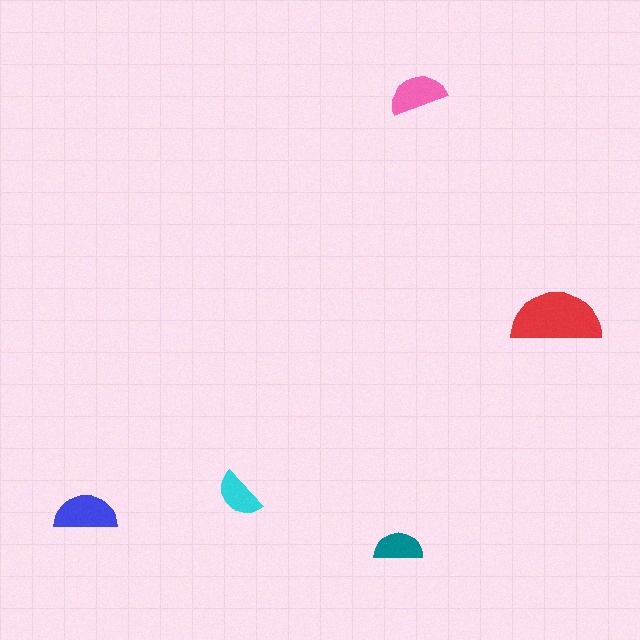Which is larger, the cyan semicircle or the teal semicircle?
The cyan one.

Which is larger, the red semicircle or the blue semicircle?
The red one.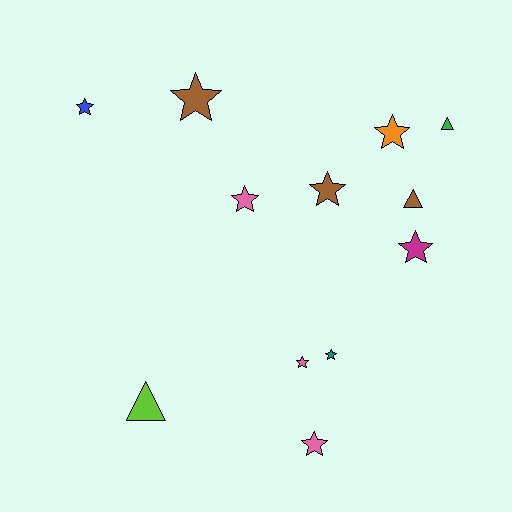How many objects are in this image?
There are 12 objects.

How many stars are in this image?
There are 9 stars.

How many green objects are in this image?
There is 1 green object.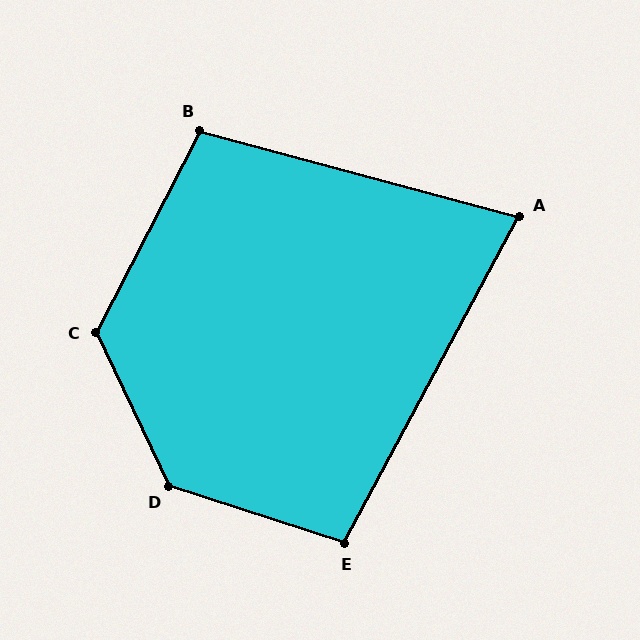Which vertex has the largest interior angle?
D, at approximately 133 degrees.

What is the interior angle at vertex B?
Approximately 102 degrees (obtuse).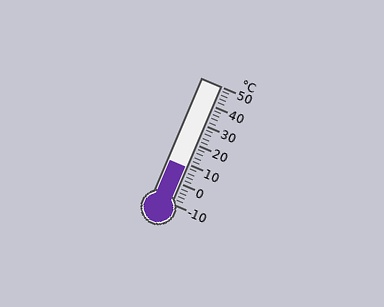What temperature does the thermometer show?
The thermometer shows approximately 8°C.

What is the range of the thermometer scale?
The thermometer scale ranges from -10°C to 50°C.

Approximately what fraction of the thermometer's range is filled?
The thermometer is filled to approximately 30% of its range.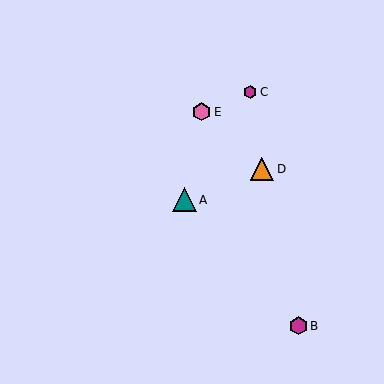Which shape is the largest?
The teal triangle (labeled A) is the largest.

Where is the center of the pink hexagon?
The center of the pink hexagon is at (202, 112).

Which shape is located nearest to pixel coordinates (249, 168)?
The orange triangle (labeled D) at (262, 169) is nearest to that location.